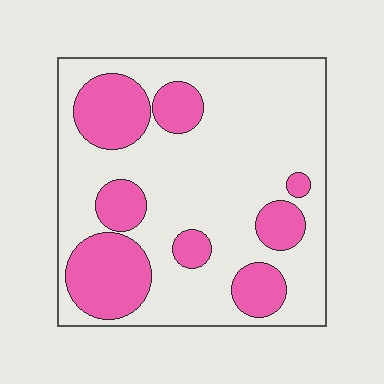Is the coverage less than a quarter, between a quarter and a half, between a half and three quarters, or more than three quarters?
Between a quarter and a half.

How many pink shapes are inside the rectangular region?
8.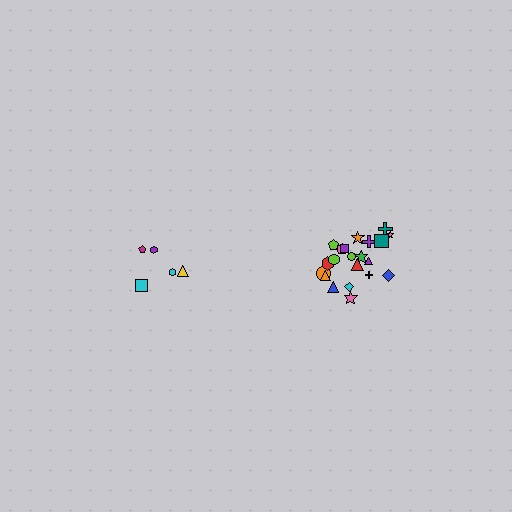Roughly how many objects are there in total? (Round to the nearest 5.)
Roughly 25 objects in total.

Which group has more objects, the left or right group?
The right group.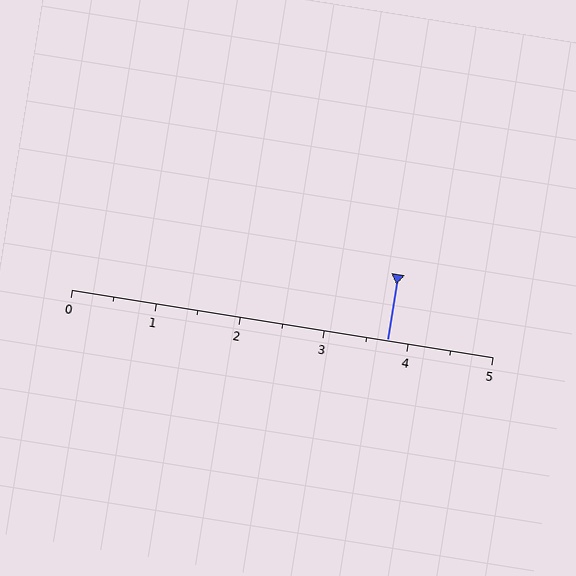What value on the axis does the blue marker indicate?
The marker indicates approximately 3.8.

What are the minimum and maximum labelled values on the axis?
The axis runs from 0 to 5.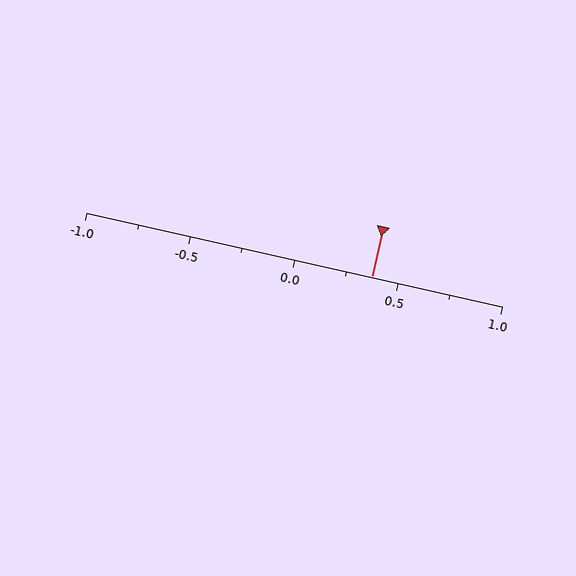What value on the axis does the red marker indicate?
The marker indicates approximately 0.38.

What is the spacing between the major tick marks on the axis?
The major ticks are spaced 0.5 apart.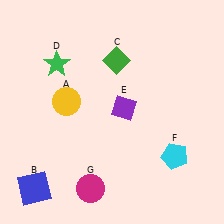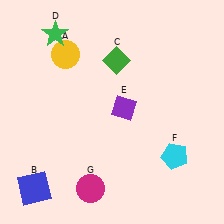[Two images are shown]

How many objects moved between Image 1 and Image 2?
2 objects moved between the two images.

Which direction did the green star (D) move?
The green star (D) moved up.